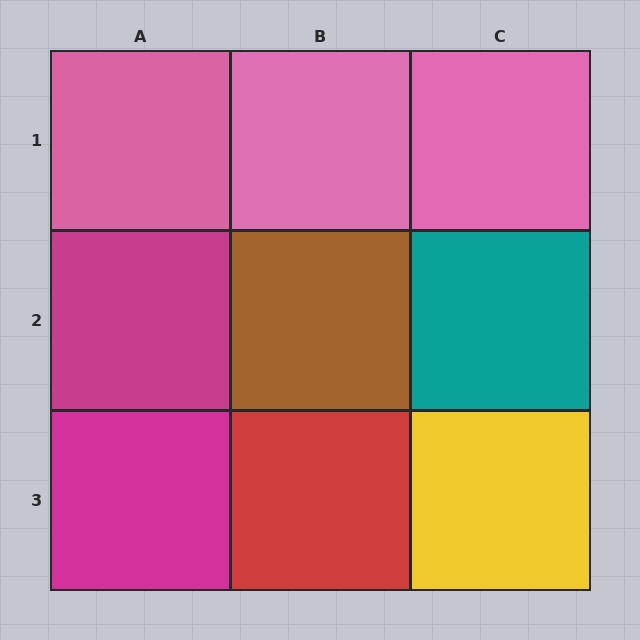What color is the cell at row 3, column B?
Red.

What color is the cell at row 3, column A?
Magenta.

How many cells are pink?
3 cells are pink.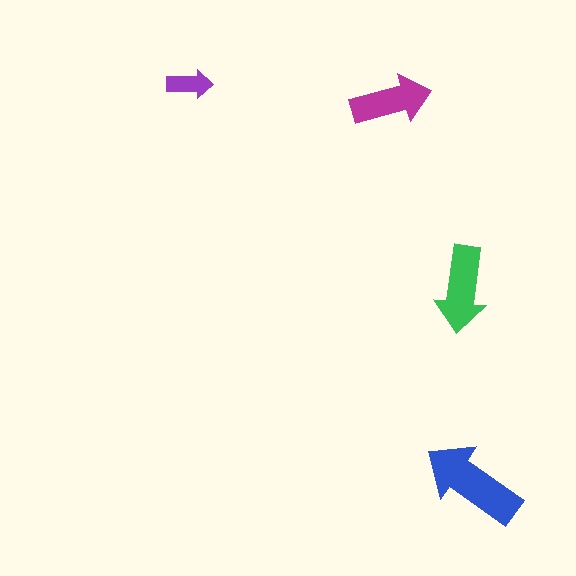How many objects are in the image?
There are 4 objects in the image.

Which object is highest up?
The purple arrow is topmost.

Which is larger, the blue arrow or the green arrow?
The blue one.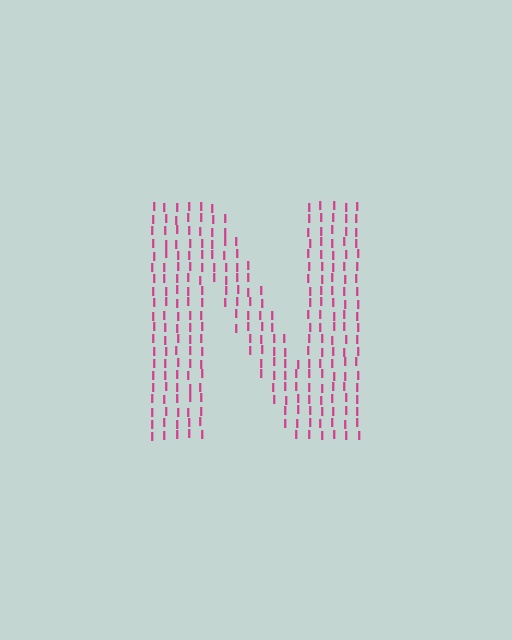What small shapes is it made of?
It is made of small letter I's.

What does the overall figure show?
The overall figure shows the letter N.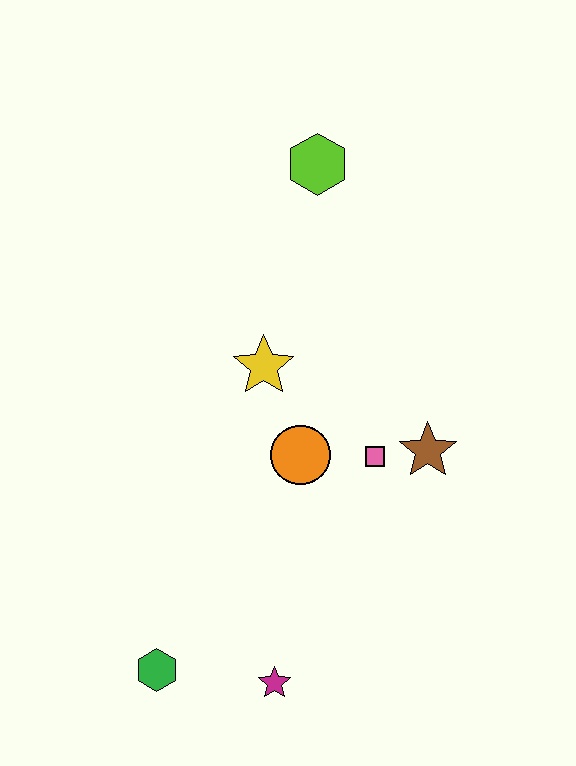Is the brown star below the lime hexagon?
Yes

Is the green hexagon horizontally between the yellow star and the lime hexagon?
No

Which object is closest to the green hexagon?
The magenta star is closest to the green hexagon.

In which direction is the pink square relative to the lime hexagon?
The pink square is below the lime hexagon.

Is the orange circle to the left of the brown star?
Yes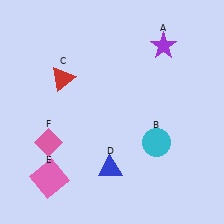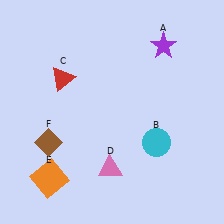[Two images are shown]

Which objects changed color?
D changed from blue to pink. E changed from pink to orange. F changed from pink to brown.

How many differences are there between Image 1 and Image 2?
There are 3 differences between the two images.